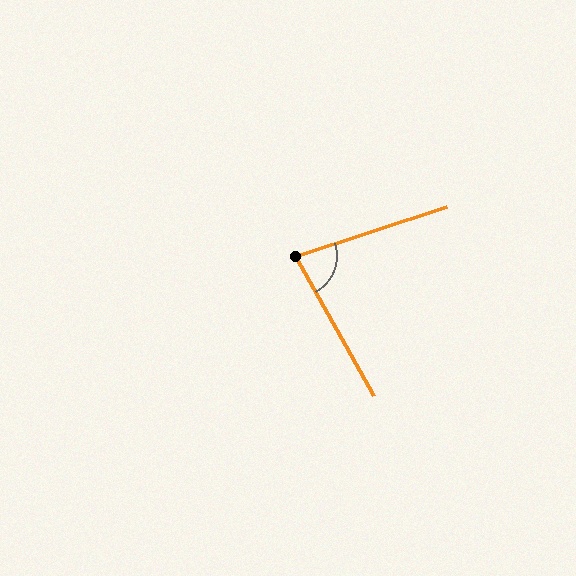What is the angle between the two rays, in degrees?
Approximately 79 degrees.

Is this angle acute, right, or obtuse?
It is acute.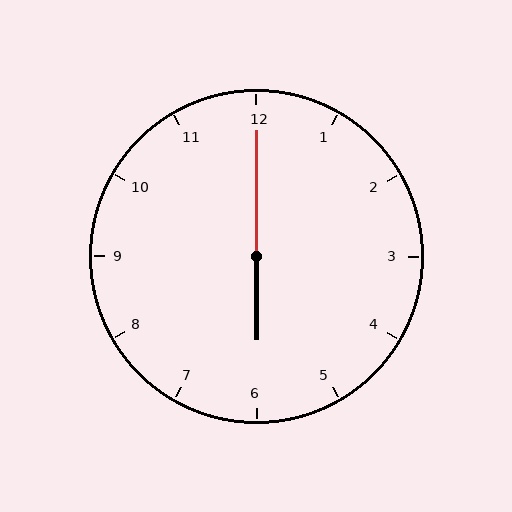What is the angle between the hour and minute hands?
Approximately 180 degrees.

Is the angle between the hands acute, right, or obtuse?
It is obtuse.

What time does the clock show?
6:00.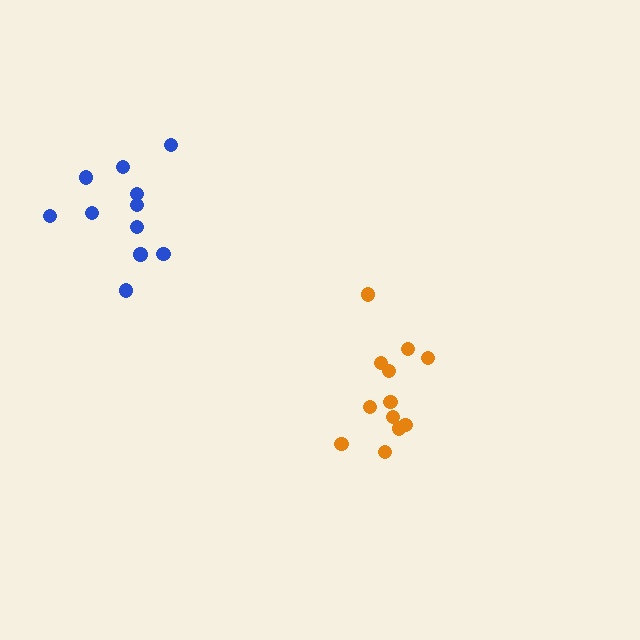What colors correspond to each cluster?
The clusters are colored: orange, blue.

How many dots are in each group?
Group 1: 12 dots, Group 2: 11 dots (23 total).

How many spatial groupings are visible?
There are 2 spatial groupings.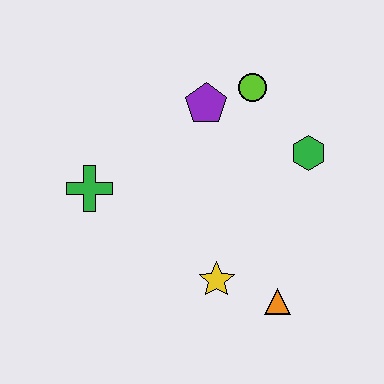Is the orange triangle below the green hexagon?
Yes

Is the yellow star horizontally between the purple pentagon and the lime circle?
Yes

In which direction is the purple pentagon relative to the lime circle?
The purple pentagon is to the left of the lime circle.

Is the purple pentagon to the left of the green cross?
No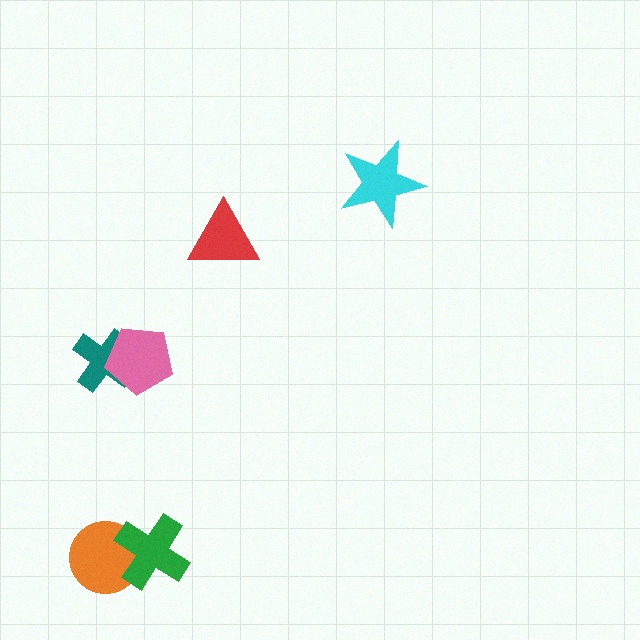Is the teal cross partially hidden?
Yes, it is partially covered by another shape.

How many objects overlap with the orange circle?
1 object overlaps with the orange circle.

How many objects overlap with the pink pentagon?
1 object overlaps with the pink pentagon.